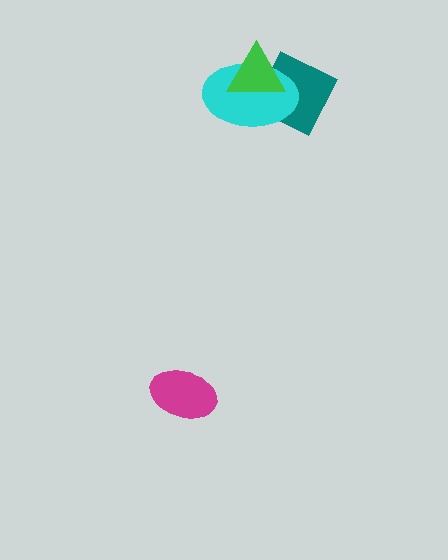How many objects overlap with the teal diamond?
2 objects overlap with the teal diamond.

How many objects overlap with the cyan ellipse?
2 objects overlap with the cyan ellipse.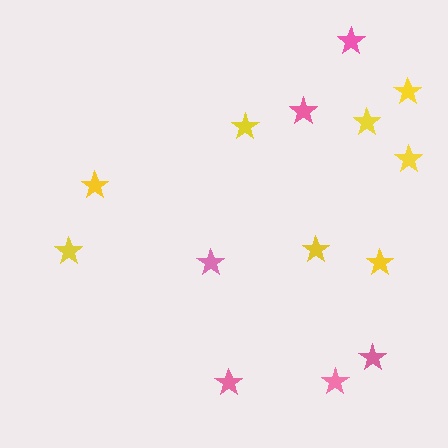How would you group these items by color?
There are 2 groups: one group of pink stars (6) and one group of yellow stars (8).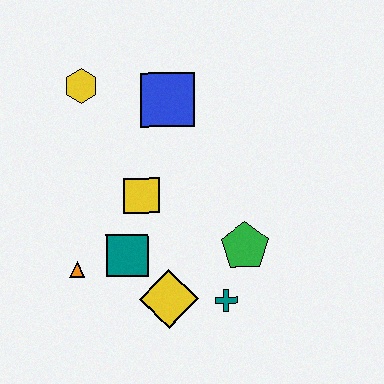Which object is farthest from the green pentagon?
The yellow hexagon is farthest from the green pentagon.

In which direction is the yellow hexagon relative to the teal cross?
The yellow hexagon is above the teal cross.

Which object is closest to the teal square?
The orange triangle is closest to the teal square.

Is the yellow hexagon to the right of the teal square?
No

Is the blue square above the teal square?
Yes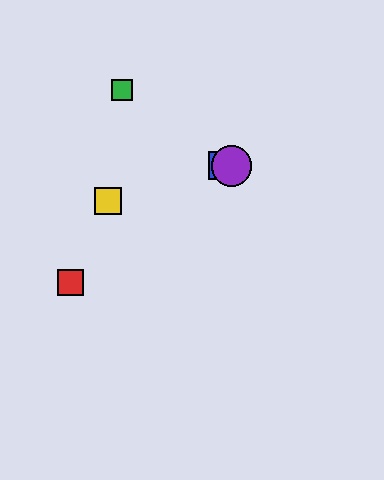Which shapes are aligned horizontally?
The blue square, the purple circle are aligned horizontally.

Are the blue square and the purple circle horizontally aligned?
Yes, both are at y≈166.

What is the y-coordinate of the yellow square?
The yellow square is at y≈201.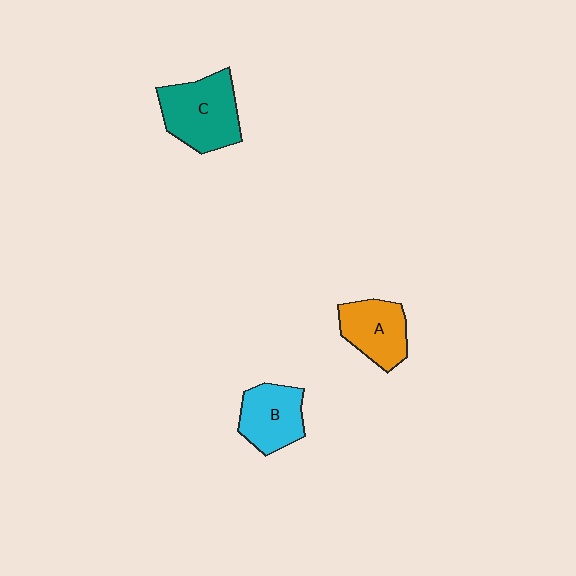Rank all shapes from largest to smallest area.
From largest to smallest: C (teal), B (cyan), A (orange).